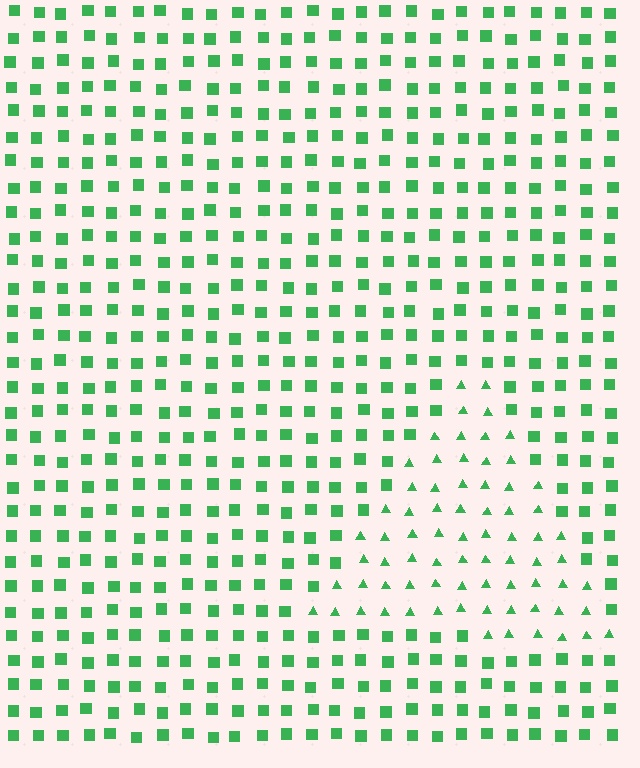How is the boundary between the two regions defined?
The boundary is defined by a change in element shape: triangles inside vs. squares outside. All elements share the same color and spacing.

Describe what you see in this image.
The image is filled with small green elements arranged in a uniform grid. A triangle-shaped region contains triangles, while the surrounding area contains squares. The boundary is defined purely by the change in element shape.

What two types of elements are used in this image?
The image uses triangles inside the triangle region and squares outside it.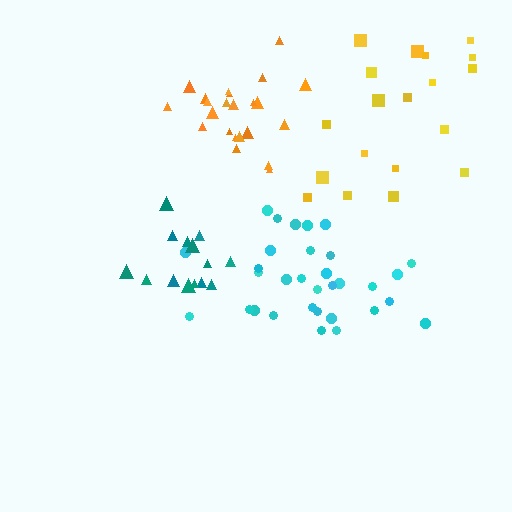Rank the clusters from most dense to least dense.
teal, orange, cyan, yellow.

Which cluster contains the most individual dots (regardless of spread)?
Cyan (32).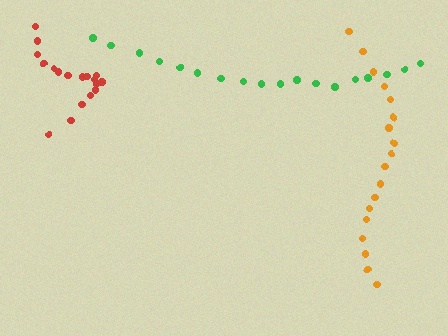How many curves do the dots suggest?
There are 3 distinct paths.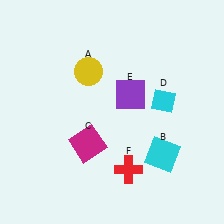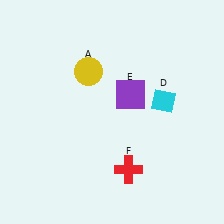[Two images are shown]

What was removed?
The cyan square (B), the magenta square (C) were removed in Image 2.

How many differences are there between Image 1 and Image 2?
There are 2 differences between the two images.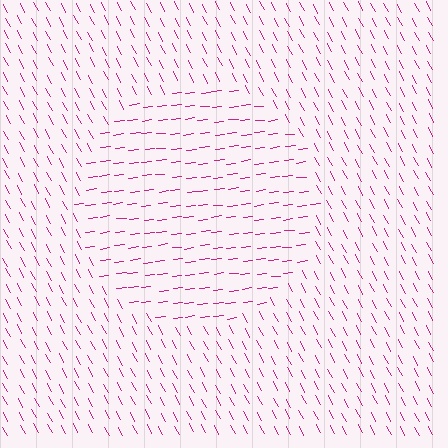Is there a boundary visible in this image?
Yes, there is a texture boundary formed by a change in line orientation.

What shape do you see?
I see a circle.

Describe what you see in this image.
The image is filled with small magenta line segments. A circle region in the image has lines oriented differently from the surrounding lines, creating a visible texture boundary.